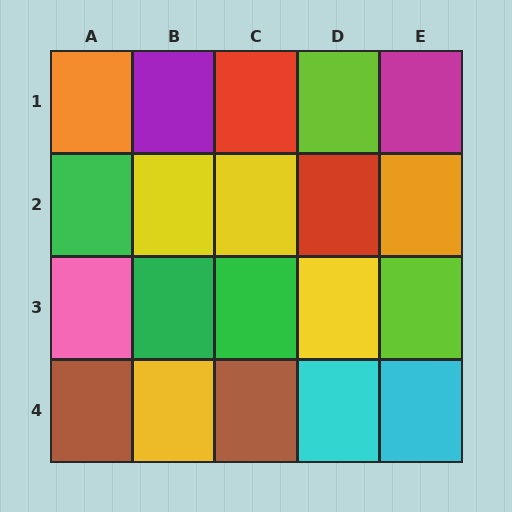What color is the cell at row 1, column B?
Purple.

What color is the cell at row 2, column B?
Yellow.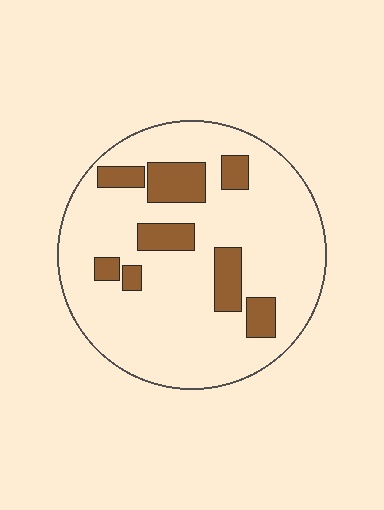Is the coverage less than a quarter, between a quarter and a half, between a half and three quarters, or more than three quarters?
Less than a quarter.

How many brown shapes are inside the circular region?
8.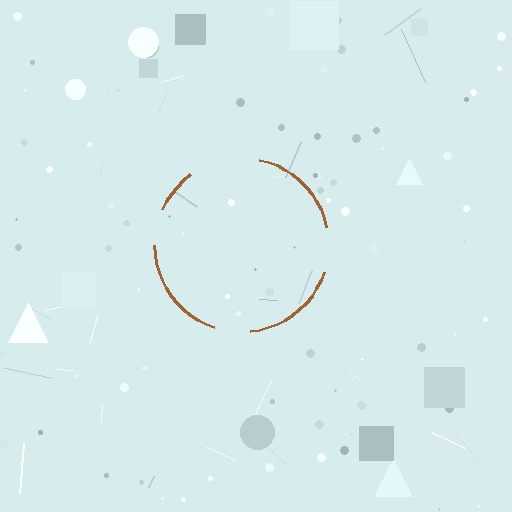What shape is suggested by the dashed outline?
The dashed outline suggests a circle.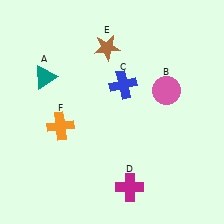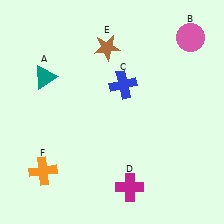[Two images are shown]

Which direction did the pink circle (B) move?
The pink circle (B) moved up.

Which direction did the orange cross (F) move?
The orange cross (F) moved down.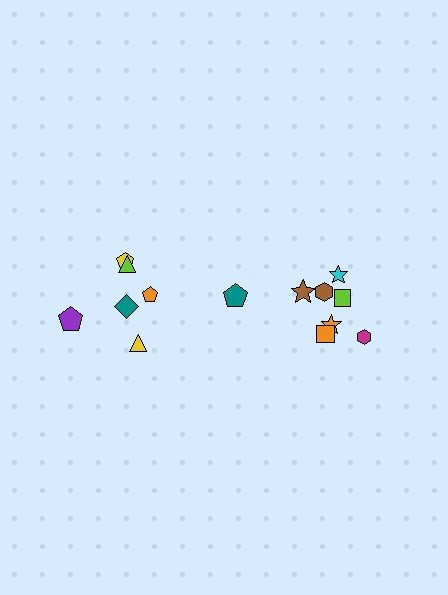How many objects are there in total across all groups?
There are 14 objects.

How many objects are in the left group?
There are 6 objects.